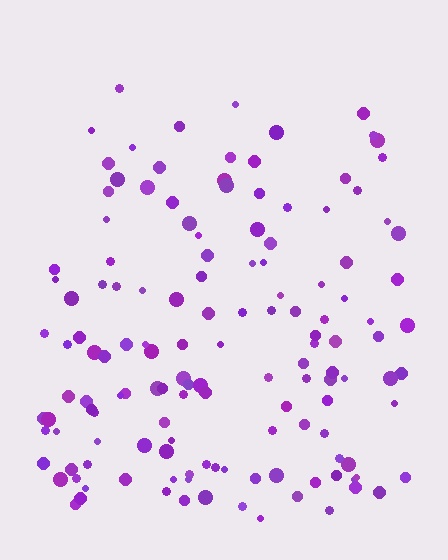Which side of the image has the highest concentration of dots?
The bottom.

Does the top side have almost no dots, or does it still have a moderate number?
Still a moderate number, just noticeably fewer than the bottom.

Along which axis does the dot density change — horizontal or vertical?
Vertical.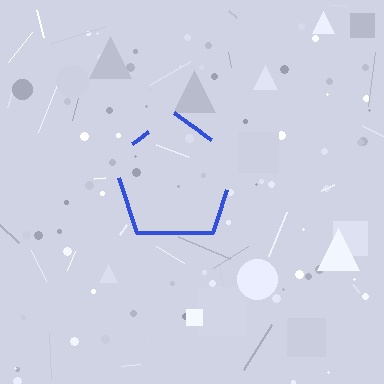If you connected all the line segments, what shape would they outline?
They would outline a pentagon.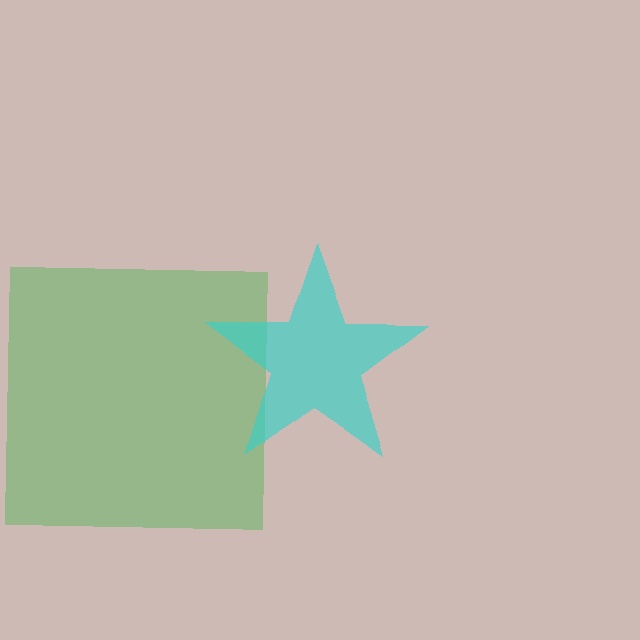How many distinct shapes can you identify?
There are 2 distinct shapes: a green square, a cyan star.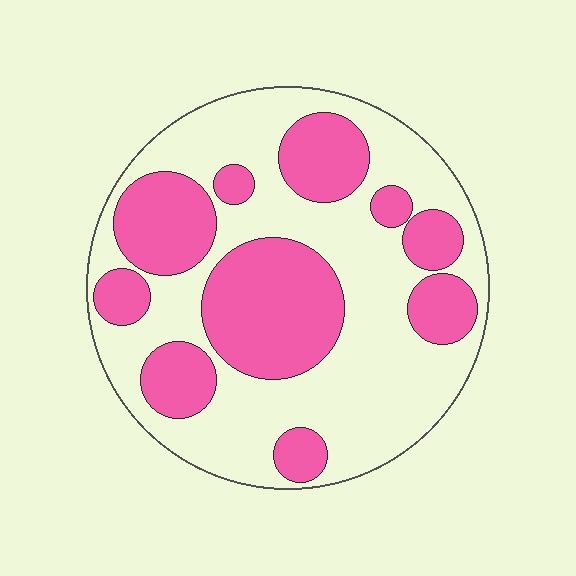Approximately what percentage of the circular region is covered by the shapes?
Approximately 40%.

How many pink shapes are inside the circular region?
10.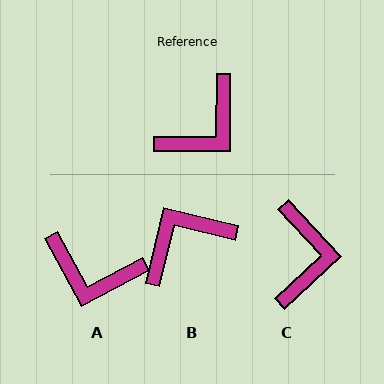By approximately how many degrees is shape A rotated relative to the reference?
Approximately 61 degrees clockwise.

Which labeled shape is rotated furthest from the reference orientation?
B, about 167 degrees away.